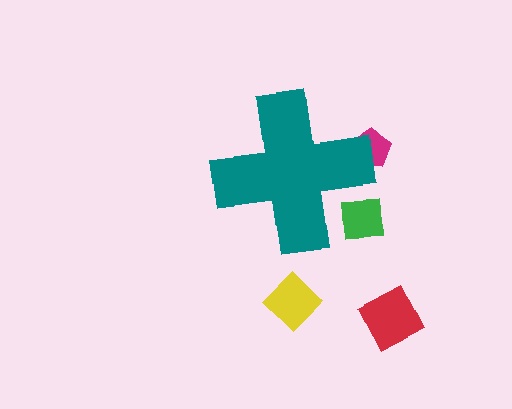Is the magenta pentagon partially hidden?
Yes, the magenta pentagon is partially hidden behind the teal cross.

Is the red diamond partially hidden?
No, the red diamond is fully visible.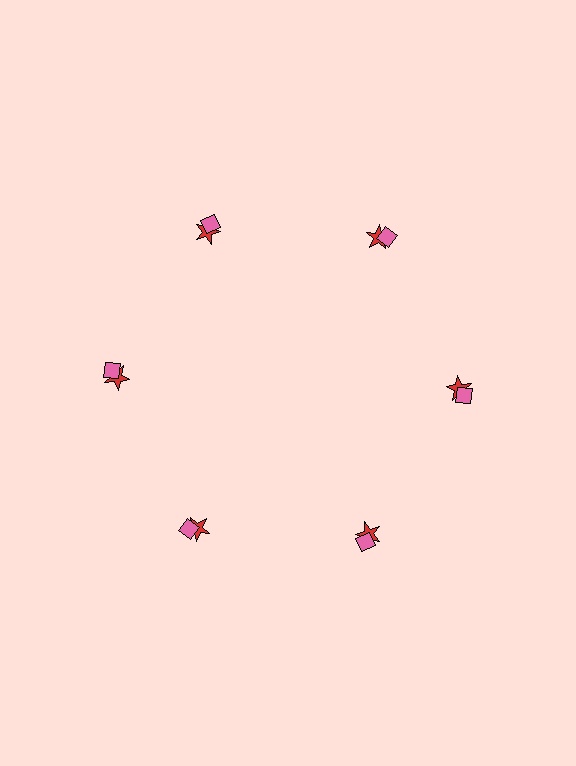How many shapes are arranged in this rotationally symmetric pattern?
There are 12 shapes, arranged in 6 groups of 2.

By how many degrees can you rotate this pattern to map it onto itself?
The pattern maps onto itself every 60 degrees of rotation.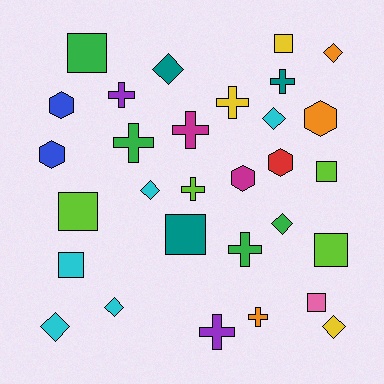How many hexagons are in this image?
There are 5 hexagons.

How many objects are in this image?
There are 30 objects.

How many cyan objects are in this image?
There are 5 cyan objects.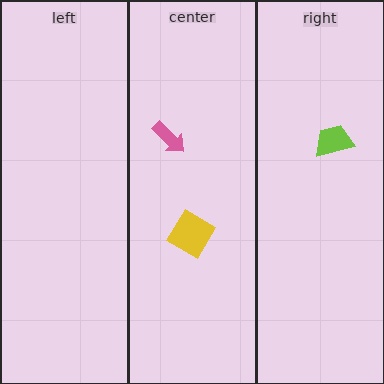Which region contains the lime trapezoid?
The right region.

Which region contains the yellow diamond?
The center region.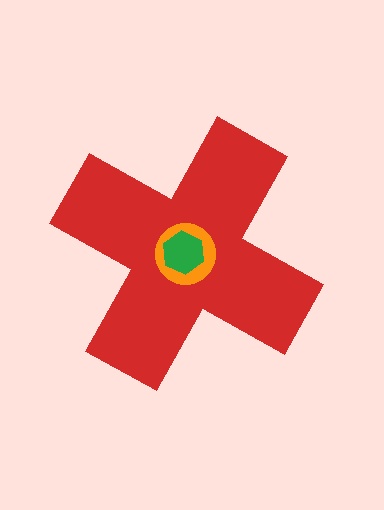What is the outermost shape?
The red cross.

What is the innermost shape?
The green hexagon.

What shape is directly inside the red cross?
The orange circle.